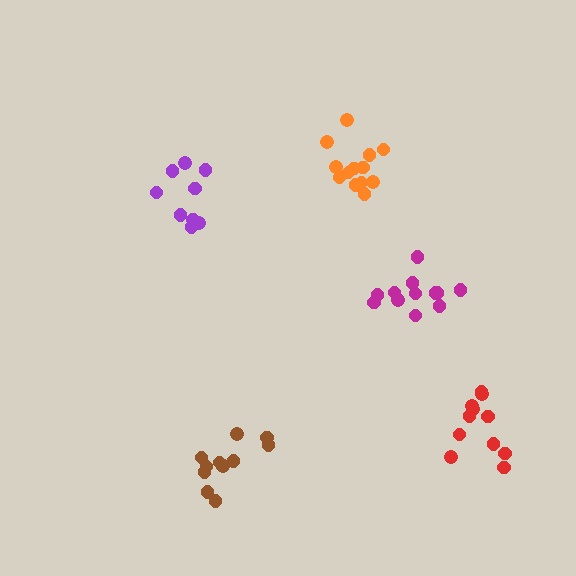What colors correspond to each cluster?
The clusters are colored: brown, purple, red, orange, magenta.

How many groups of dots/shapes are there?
There are 5 groups.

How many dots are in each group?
Group 1: 12 dots, Group 2: 9 dots, Group 3: 11 dots, Group 4: 13 dots, Group 5: 12 dots (57 total).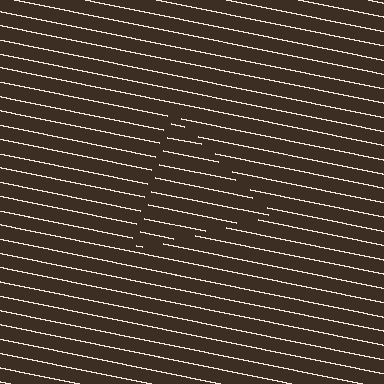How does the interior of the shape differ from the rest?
The interior of the shape contains the same grating, shifted by half a period — the contour is defined by the phase discontinuity where line-ends from the inner and outer gratings abut.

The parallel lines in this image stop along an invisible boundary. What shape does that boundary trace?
An illusory triangle. The interior of the shape contains the same grating, shifted by half a period — the contour is defined by the phase discontinuity where line-ends from the inner and outer gratings abut.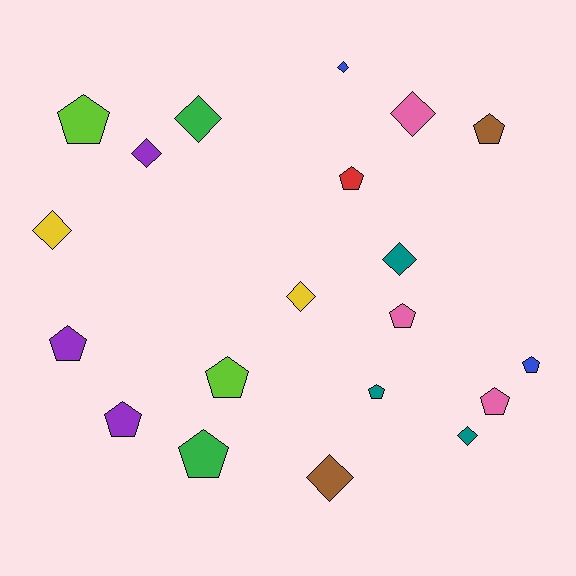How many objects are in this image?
There are 20 objects.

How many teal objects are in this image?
There are 3 teal objects.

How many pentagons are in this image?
There are 11 pentagons.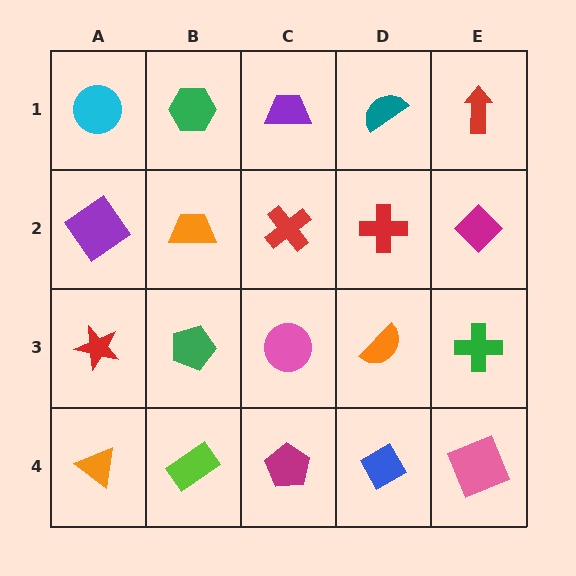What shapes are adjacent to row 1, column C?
A red cross (row 2, column C), a green hexagon (row 1, column B), a teal semicircle (row 1, column D).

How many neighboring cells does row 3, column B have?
4.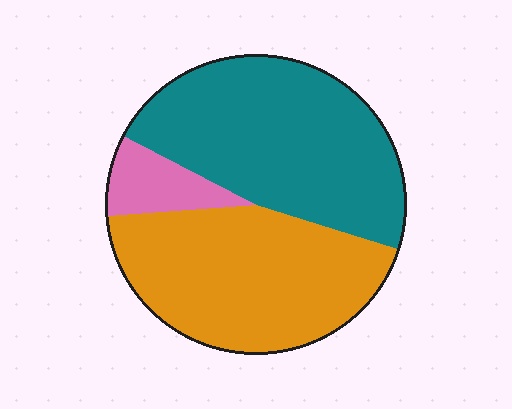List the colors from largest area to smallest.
From largest to smallest: teal, orange, pink.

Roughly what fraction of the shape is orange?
Orange takes up between a third and a half of the shape.